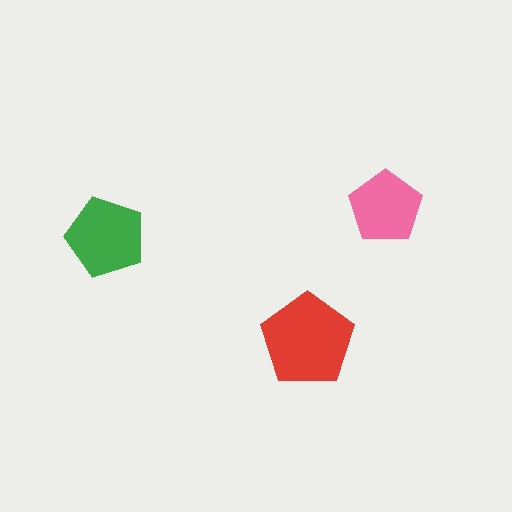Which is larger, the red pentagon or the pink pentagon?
The red one.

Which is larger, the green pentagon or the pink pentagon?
The green one.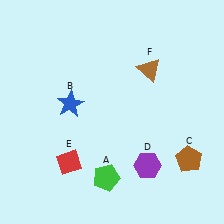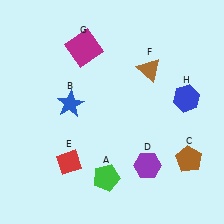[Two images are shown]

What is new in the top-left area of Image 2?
A magenta square (G) was added in the top-left area of Image 2.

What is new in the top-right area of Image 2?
A blue hexagon (H) was added in the top-right area of Image 2.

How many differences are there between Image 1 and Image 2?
There are 2 differences between the two images.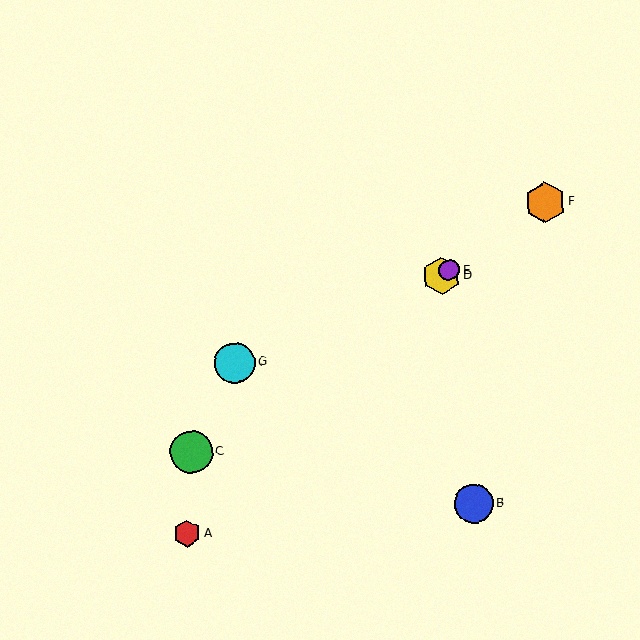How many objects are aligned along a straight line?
4 objects (C, D, E, F) are aligned along a straight line.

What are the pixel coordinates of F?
Object F is at (545, 202).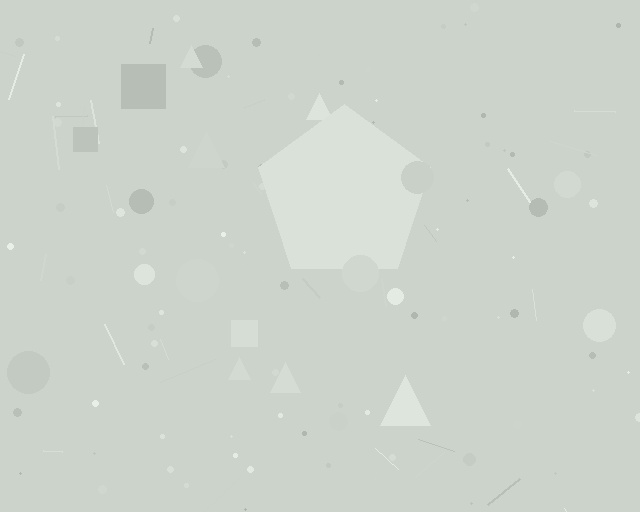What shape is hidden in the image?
A pentagon is hidden in the image.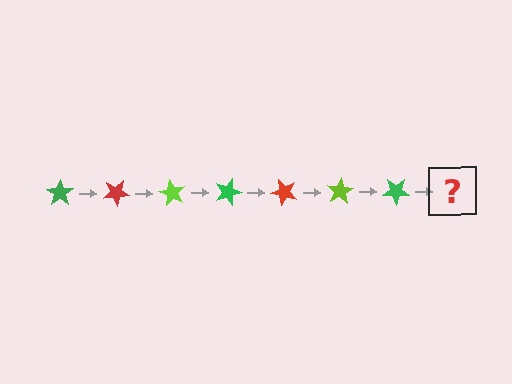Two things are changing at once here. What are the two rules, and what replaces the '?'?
The two rules are that it rotates 30 degrees each step and the color cycles through green, red, and lime. The '?' should be a red star, rotated 210 degrees from the start.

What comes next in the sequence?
The next element should be a red star, rotated 210 degrees from the start.